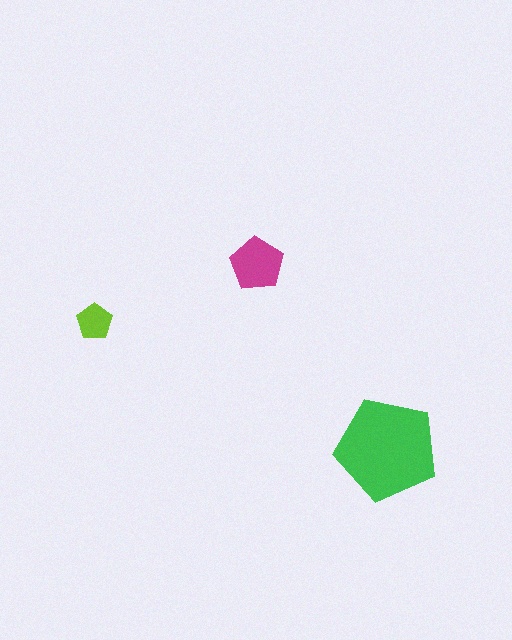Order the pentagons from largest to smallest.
the green one, the magenta one, the lime one.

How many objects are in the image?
There are 3 objects in the image.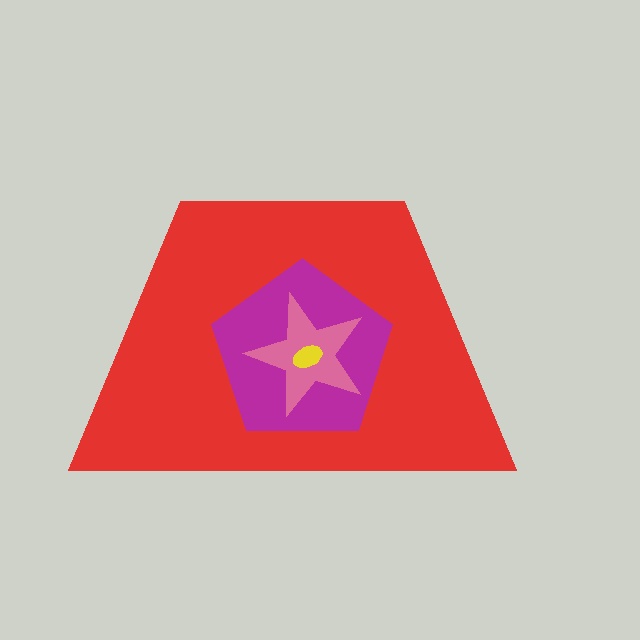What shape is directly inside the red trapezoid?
The magenta pentagon.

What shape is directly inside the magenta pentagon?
The pink star.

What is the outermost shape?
The red trapezoid.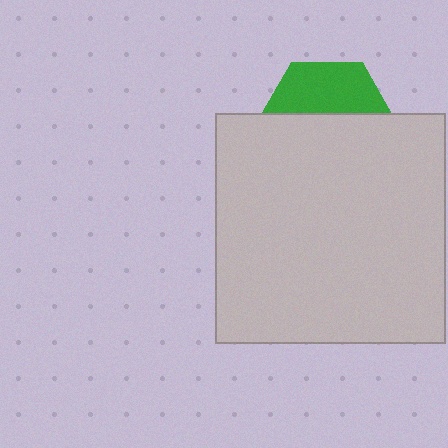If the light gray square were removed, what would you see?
You would see the complete green hexagon.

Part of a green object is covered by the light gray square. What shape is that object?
It is a hexagon.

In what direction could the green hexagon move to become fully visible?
The green hexagon could move up. That would shift it out from behind the light gray square entirely.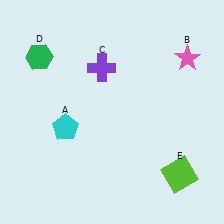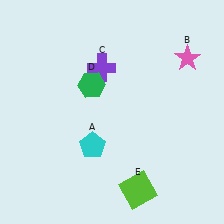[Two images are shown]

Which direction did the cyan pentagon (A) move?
The cyan pentagon (A) moved right.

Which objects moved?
The objects that moved are: the cyan pentagon (A), the green hexagon (D), the lime square (E).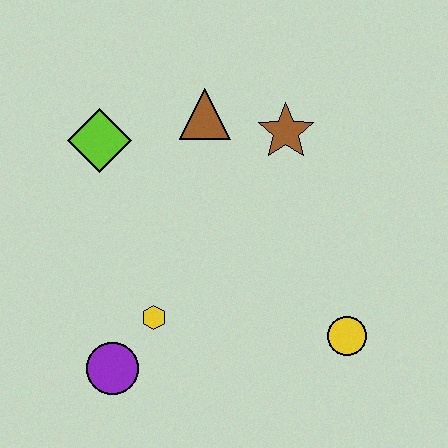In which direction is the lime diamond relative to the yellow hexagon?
The lime diamond is above the yellow hexagon.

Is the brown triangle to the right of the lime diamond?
Yes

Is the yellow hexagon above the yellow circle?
Yes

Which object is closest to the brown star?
The brown triangle is closest to the brown star.